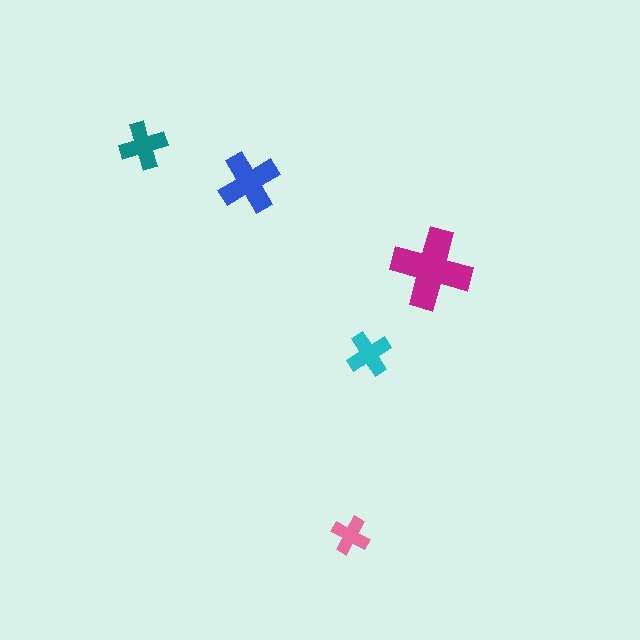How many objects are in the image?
There are 5 objects in the image.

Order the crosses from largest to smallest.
the magenta one, the blue one, the teal one, the cyan one, the pink one.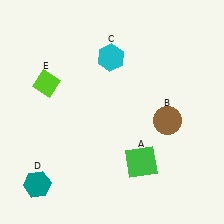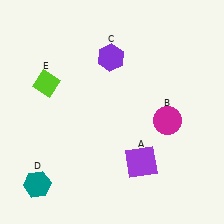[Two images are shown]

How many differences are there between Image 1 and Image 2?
There are 3 differences between the two images.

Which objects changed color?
A changed from green to purple. B changed from brown to magenta. C changed from cyan to purple.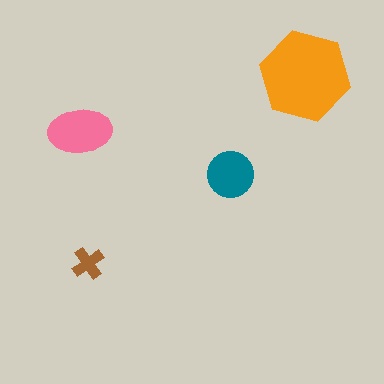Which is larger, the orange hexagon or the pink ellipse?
The orange hexagon.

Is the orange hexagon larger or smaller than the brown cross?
Larger.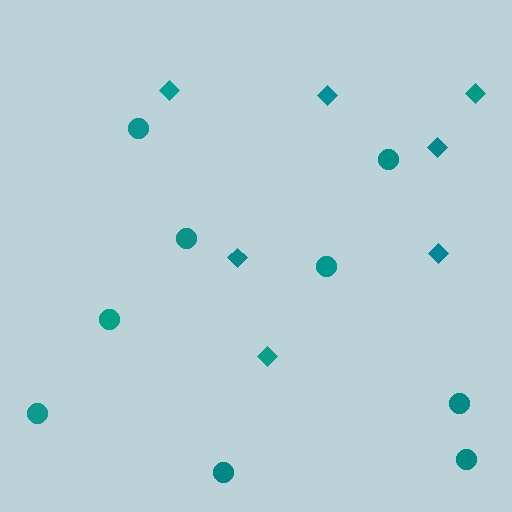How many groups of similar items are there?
There are 2 groups: one group of diamonds (7) and one group of circles (9).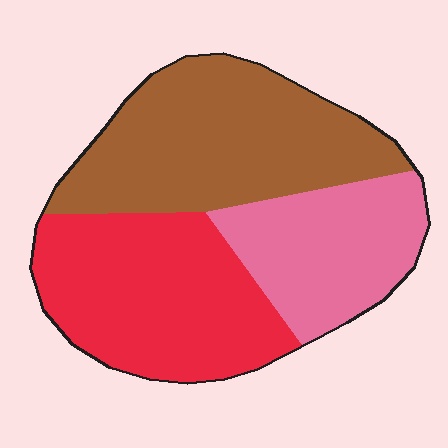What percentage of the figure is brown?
Brown covers about 40% of the figure.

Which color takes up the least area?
Pink, at roughly 25%.